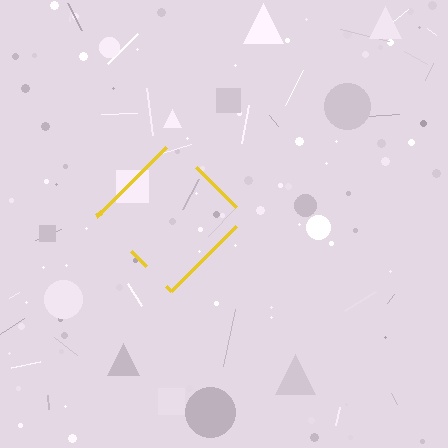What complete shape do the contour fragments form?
The contour fragments form a diamond.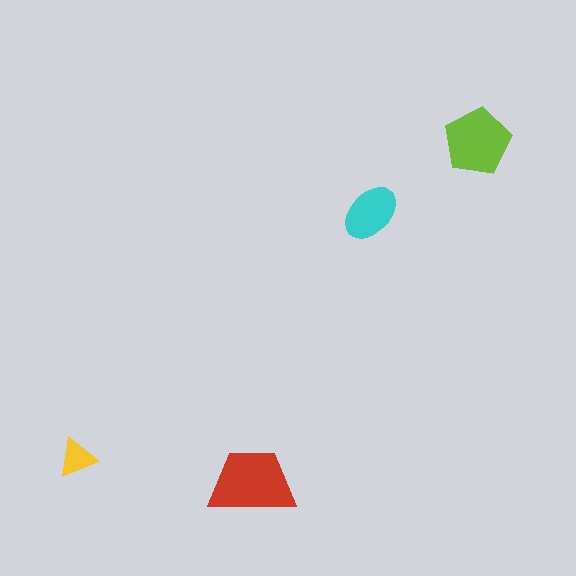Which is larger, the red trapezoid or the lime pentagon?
The red trapezoid.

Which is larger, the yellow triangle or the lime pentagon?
The lime pentagon.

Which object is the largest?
The red trapezoid.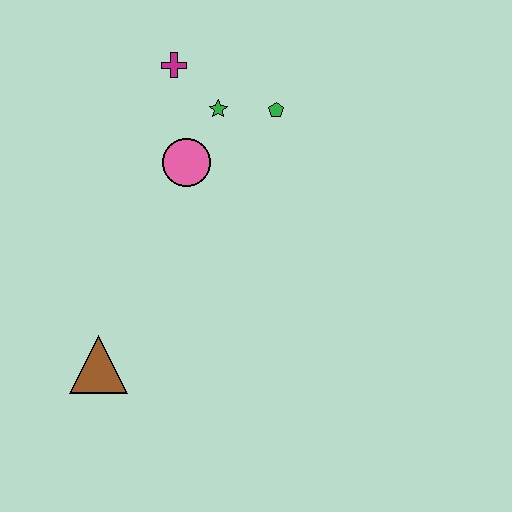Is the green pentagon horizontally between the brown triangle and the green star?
No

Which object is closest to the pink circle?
The green star is closest to the pink circle.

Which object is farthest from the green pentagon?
The brown triangle is farthest from the green pentagon.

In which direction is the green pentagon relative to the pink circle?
The green pentagon is to the right of the pink circle.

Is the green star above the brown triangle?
Yes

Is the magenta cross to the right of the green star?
No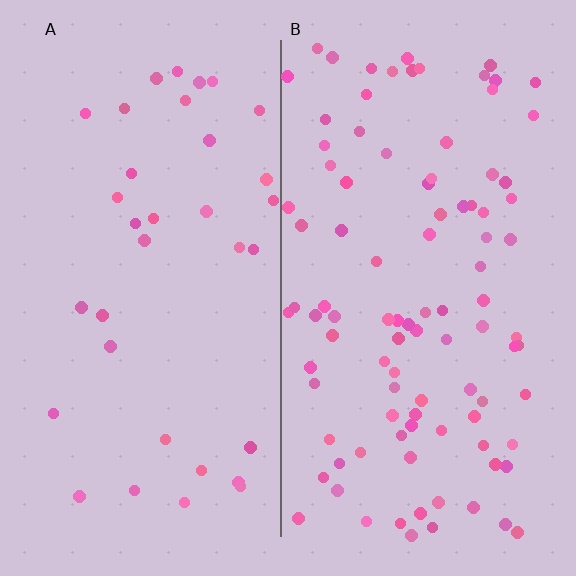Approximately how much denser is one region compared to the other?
Approximately 2.8× — region B over region A.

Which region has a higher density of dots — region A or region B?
B (the right).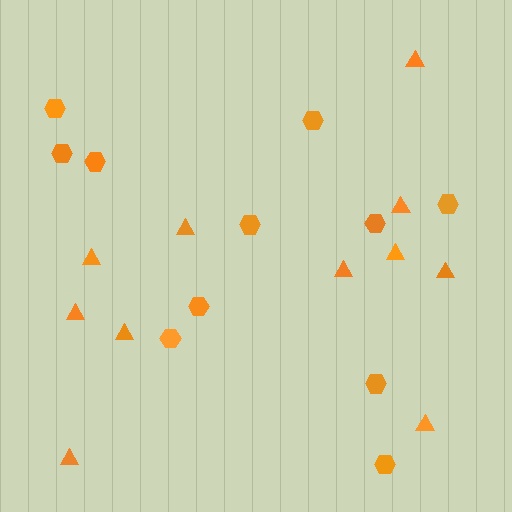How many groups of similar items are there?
There are 2 groups: one group of hexagons (11) and one group of triangles (11).